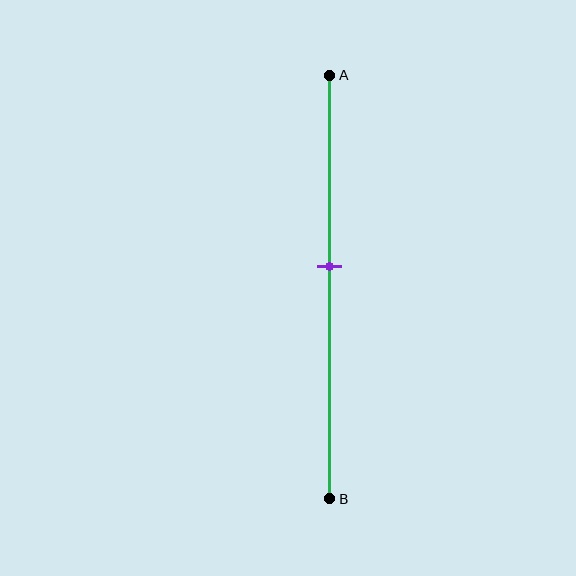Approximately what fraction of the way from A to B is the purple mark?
The purple mark is approximately 45% of the way from A to B.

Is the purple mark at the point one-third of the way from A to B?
No, the mark is at about 45% from A, not at the 33% one-third point.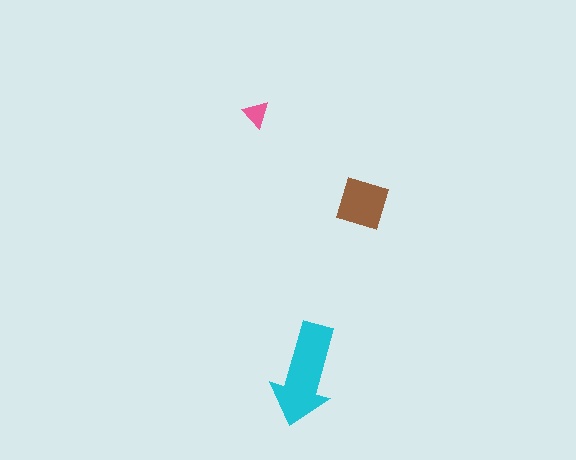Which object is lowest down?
The cyan arrow is bottommost.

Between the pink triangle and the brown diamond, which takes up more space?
The brown diamond.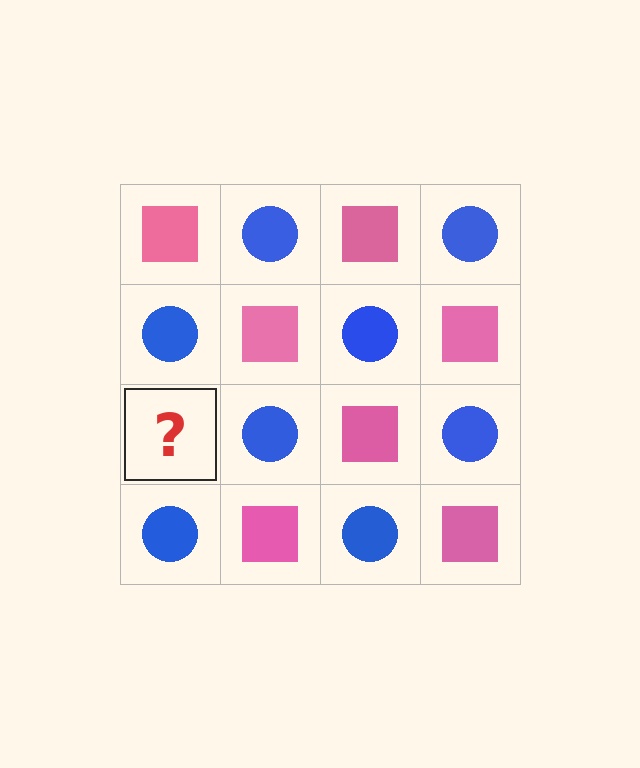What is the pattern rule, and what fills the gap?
The rule is that it alternates pink square and blue circle in a checkerboard pattern. The gap should be filled with a pink square.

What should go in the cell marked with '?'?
The missing cell should contain a pink square.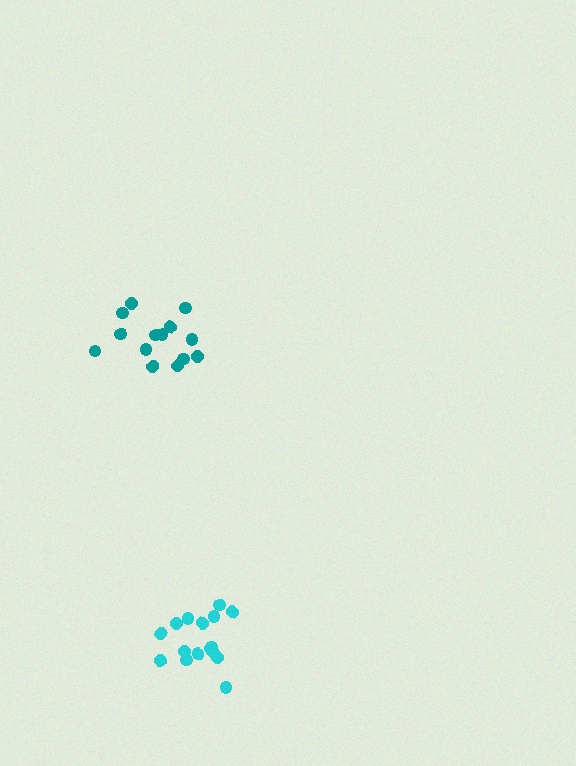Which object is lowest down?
The cyan cluster is bottommost.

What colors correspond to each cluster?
The clusters are colored: teal, cyan.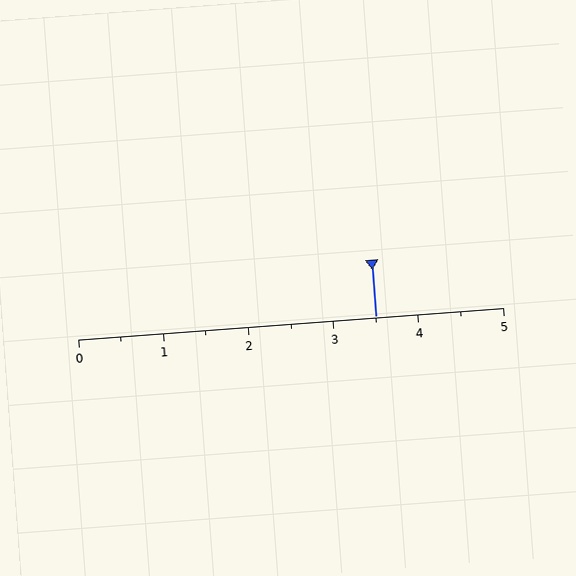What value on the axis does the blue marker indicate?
The marker indicates approximately 3.5.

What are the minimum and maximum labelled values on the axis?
The axis runs from 0 to 5.